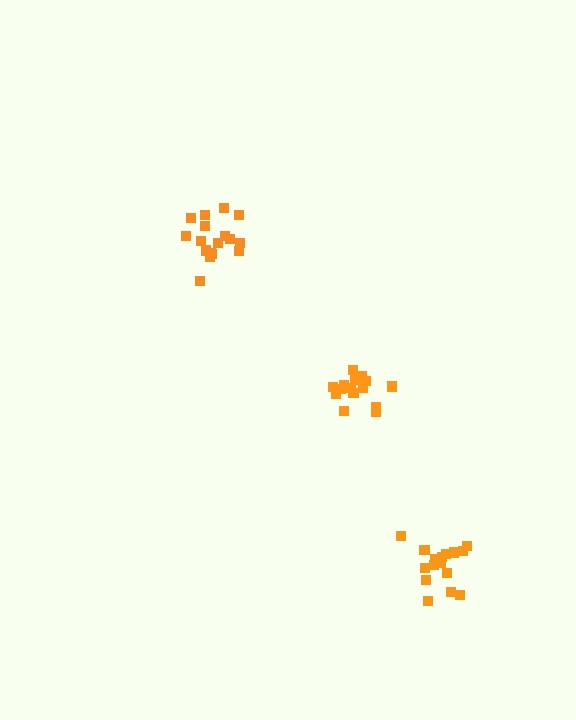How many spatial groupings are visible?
There are 3 spatial groupings.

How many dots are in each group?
Group 1: 17 dots, Group 2: 16 dots, Group 3: 17 dots (50 total).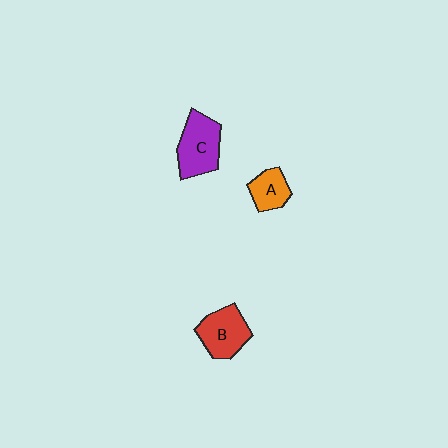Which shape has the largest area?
Shape C (purple).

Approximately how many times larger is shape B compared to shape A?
Approximately 1.5 times.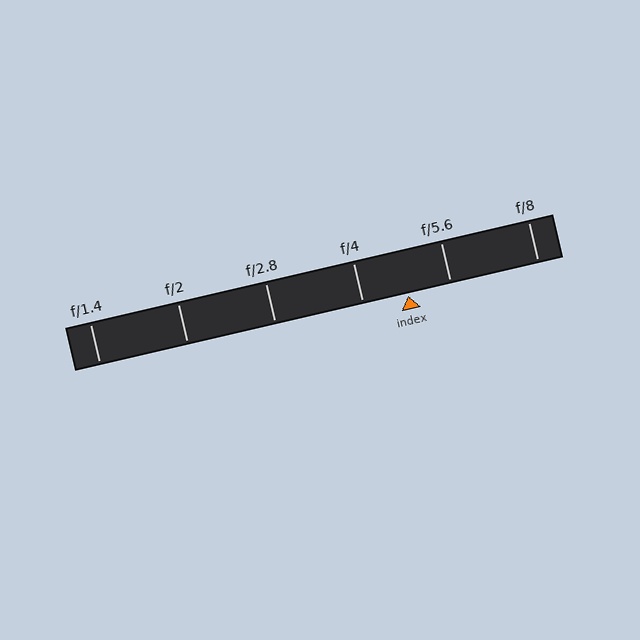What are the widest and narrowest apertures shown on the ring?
The widest aperture shown is f/1.4 and the narrowest is f/8.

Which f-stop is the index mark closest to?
The index mark is closest to f/5.6.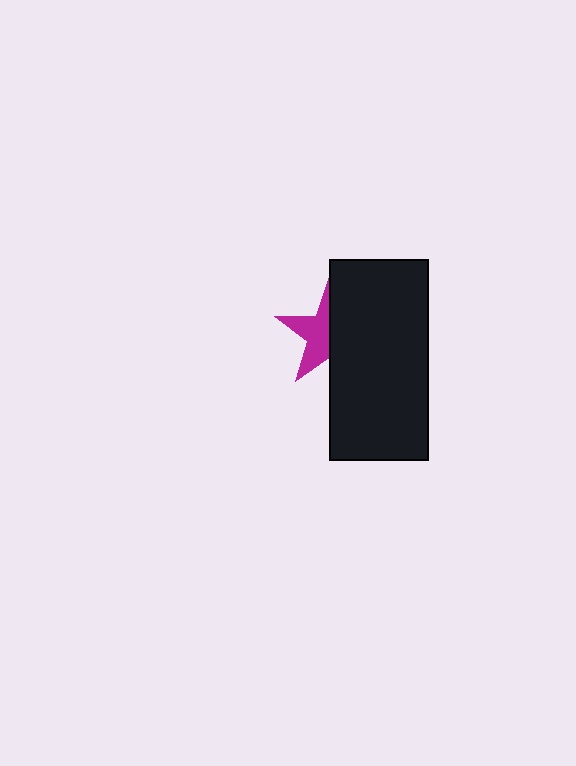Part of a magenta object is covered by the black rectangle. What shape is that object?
It is a star.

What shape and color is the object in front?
The object in front is a black rectangle.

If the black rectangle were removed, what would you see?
You would see the complete magenta star.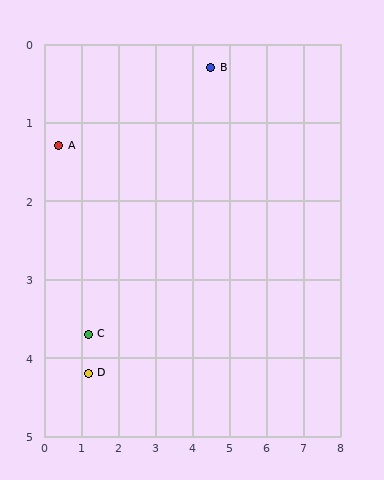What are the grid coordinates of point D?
Point D is at approximately (1.2, 4.2).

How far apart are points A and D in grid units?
Points A and D are about 3.0 grid units apart.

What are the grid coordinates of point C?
Point C is at approximately (1.2, 3.7).